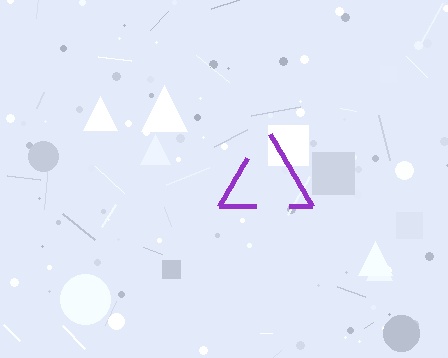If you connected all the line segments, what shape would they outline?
They would outline a triangle.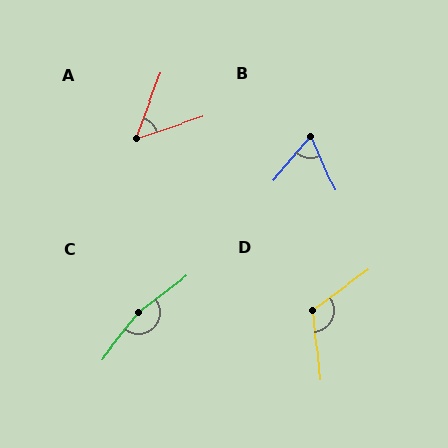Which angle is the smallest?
A, at approximately 51 degrees.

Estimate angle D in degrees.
Approximately 120 degrees.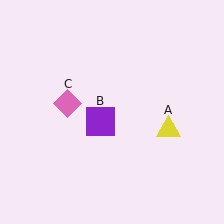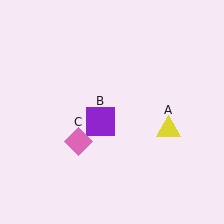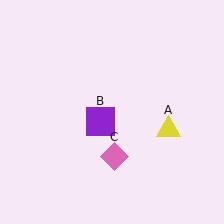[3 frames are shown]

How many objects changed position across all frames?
1 object changed position: pink diamond (object C).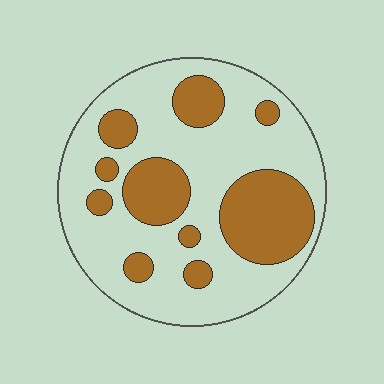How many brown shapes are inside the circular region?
10.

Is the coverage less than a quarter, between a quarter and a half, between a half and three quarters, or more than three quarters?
Between a quarter and a half.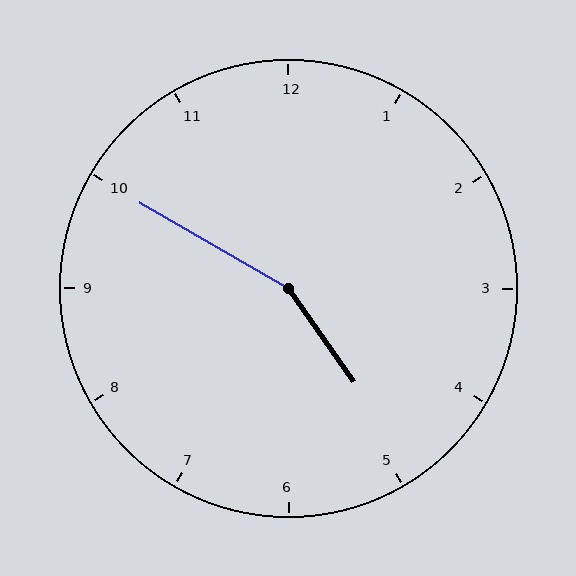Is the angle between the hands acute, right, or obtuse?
It is obtuse.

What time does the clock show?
4:50.